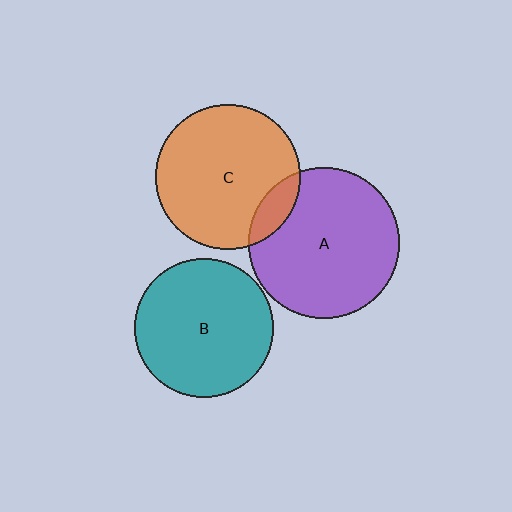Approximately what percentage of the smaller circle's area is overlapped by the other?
Approximately 10%.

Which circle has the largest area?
Circle A (purple).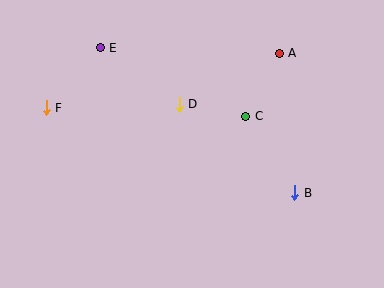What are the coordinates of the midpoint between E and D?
The midpoint between E and D is at (140, 76).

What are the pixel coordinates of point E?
Point E is at (100, 48).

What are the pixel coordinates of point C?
Point C is at (246, 116).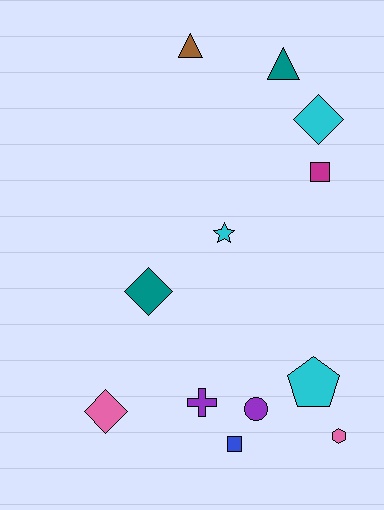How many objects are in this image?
There are 12 objects.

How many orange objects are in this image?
There are no orange objects.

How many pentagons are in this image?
There is 1 pentagon.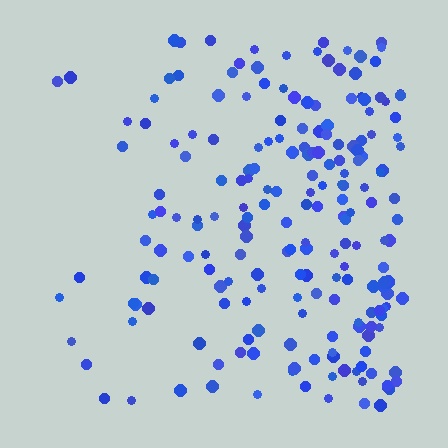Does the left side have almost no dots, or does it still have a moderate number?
Still a moderate number, just noticeably fewer than the right.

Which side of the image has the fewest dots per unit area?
The left.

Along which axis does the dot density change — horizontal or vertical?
Horizontal.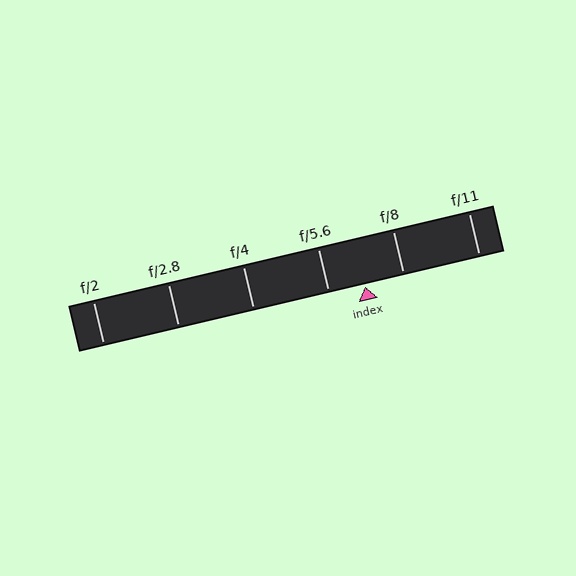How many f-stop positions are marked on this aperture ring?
There are 6 f-stop positions marked.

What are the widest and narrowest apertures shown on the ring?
The widest aperture shown is f/2 and the narrowest is f/11.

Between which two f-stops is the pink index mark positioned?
The index mark is between f/5.6 and f/8.